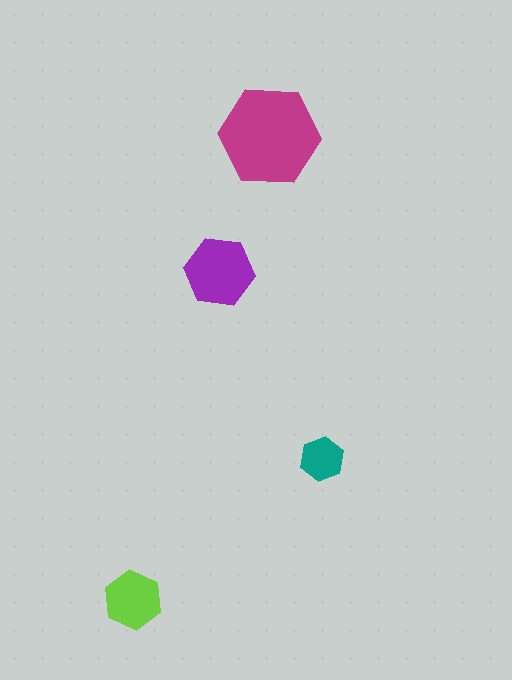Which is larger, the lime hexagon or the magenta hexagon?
The magenta one.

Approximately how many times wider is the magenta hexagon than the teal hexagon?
About 2.5 times wider.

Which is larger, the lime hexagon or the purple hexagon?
The purple one.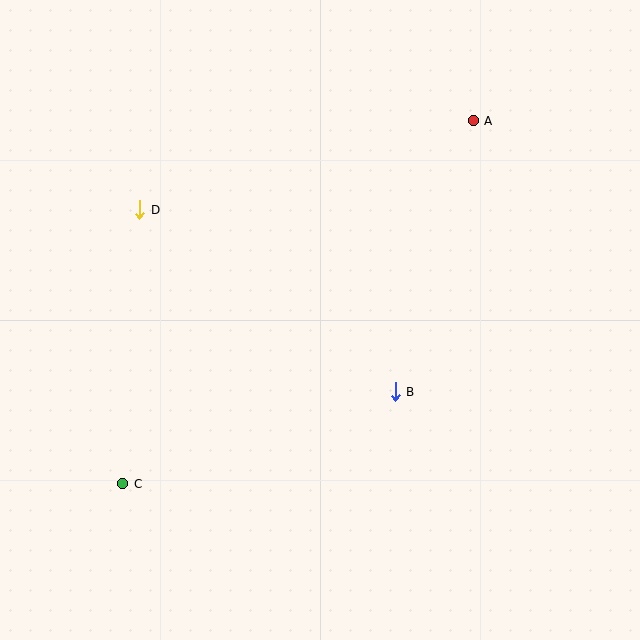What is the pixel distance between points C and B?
The distance between C and B is 288 pixels.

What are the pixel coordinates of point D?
Point D is at (140, 210).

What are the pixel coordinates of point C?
Point C is at (123, 484).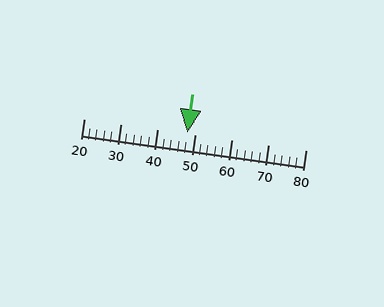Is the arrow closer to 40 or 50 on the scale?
The arrow is closer to 50.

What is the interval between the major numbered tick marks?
The major tick marks are spaced 10 units apart.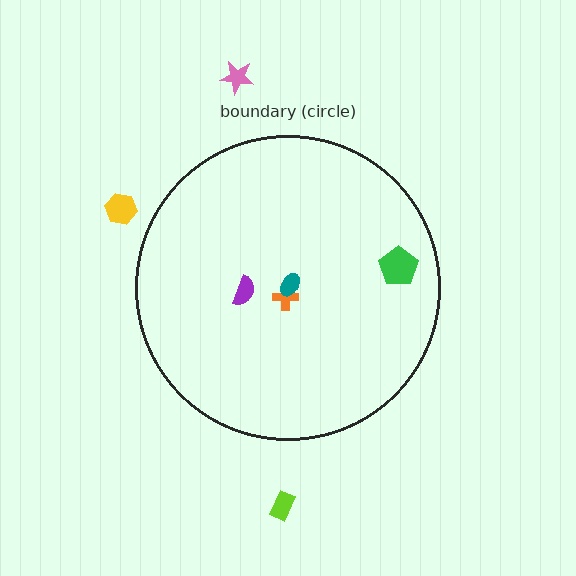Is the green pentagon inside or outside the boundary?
Inside.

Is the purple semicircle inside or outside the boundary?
Inside.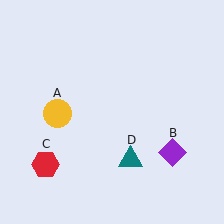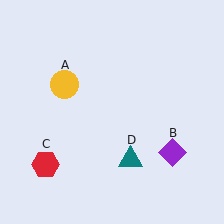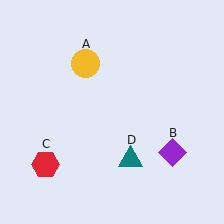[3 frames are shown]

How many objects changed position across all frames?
1 object changed position: yellow circle (object A).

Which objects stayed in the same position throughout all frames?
Purple diamond (object B) and red hexagon (object C) and teal triangle (object D) remained stationary.